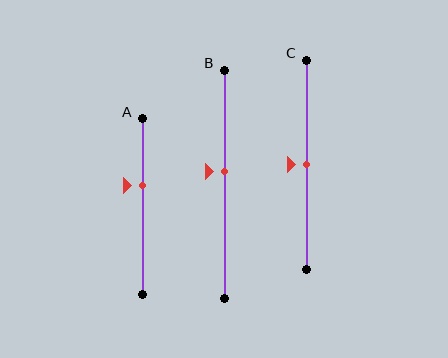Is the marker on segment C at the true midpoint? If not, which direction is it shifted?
Yes, the marker on segment C is at the true midpoint.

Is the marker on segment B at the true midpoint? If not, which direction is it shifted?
No, the marker on segment B is shifted upward by about 5% of the segment length.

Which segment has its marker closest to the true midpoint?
Segment C has its marker closest to the true midpoint.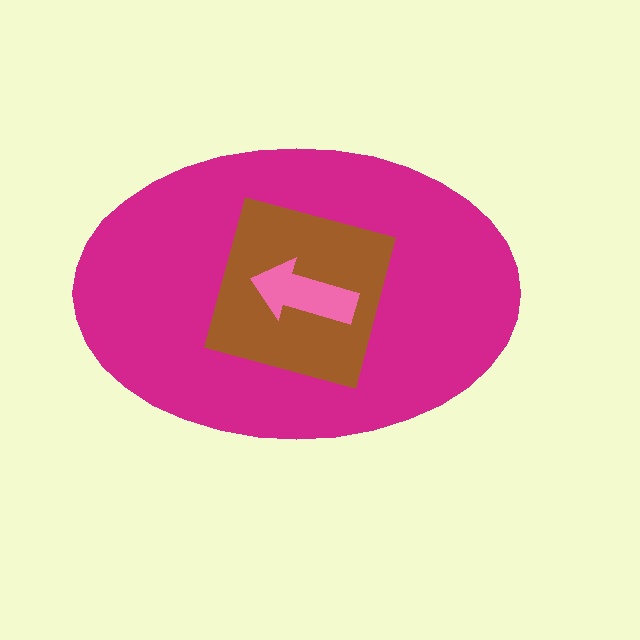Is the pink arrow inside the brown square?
Yes.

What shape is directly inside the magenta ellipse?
The brown square.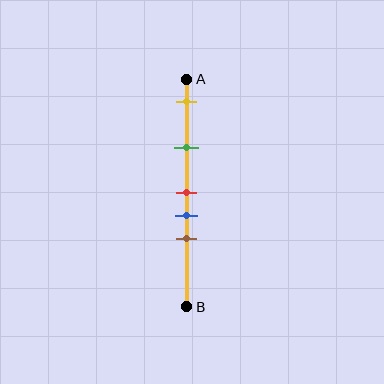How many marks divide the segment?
There are 5 marks dividing the segment.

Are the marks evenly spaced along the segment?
No, the marks are not evenly spaced.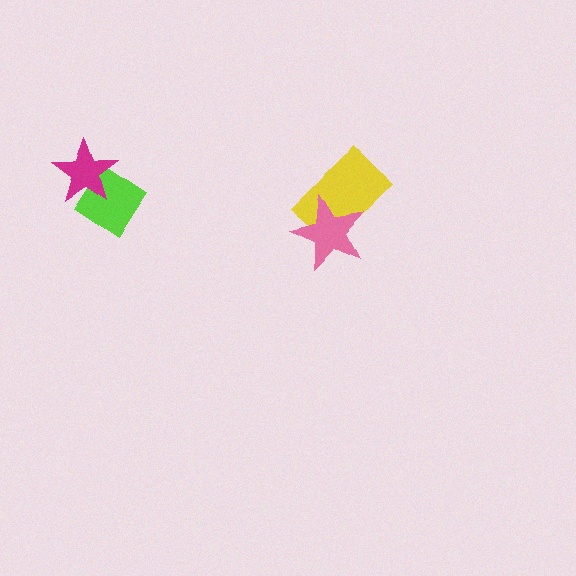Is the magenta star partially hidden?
No, no other shape covers it.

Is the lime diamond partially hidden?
Yes, it is partially covered by another shape.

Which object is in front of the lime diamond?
The magenta star is in front of the lime diamond.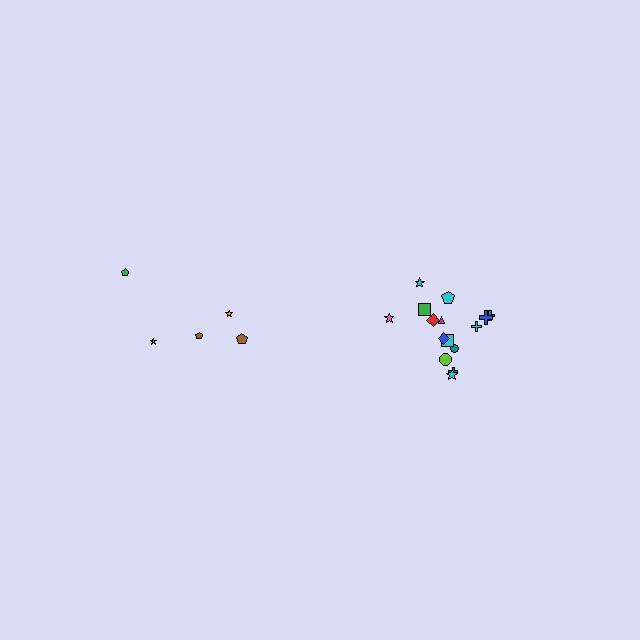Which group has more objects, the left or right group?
The right group.